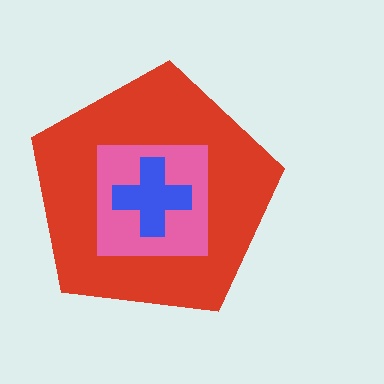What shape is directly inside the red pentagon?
The pink square.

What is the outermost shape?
The red pentagon.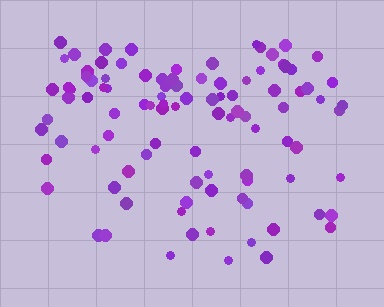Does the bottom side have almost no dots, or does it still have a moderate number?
Still a moderate number, just noticeably fewer than the top.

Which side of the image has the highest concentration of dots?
The top.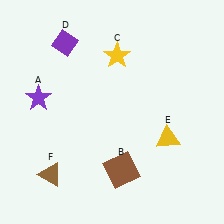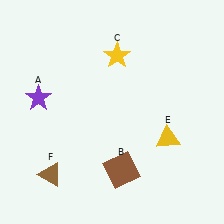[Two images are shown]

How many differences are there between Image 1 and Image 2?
There is 1 difference between the two images.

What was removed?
The purple diamond (D) was removed in Image 2.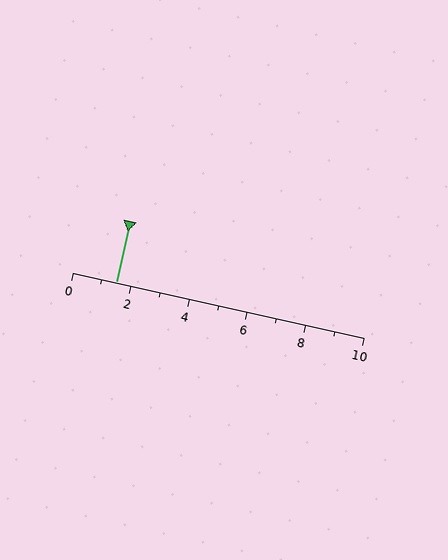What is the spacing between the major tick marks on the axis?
The major ticks are spaced 2 apart.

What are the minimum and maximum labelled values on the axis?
The axis runs from 0 to 10.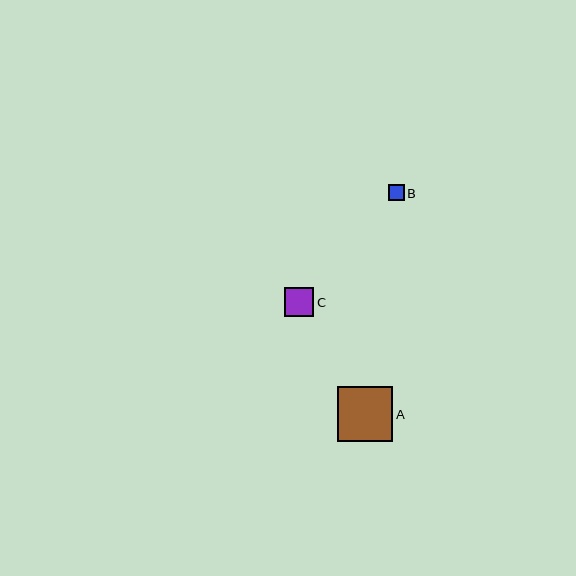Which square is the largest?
Square A is the largest with a size of approximately 55 pixels.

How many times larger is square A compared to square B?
Square A is approximately 3.5 times the size of square B.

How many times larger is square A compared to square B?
Square A is approximately 3.5 times the size of square B.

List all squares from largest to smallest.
From largest to smallest: A, C, B.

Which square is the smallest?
Square B is the smallest with a size of approximately 16 pixels.